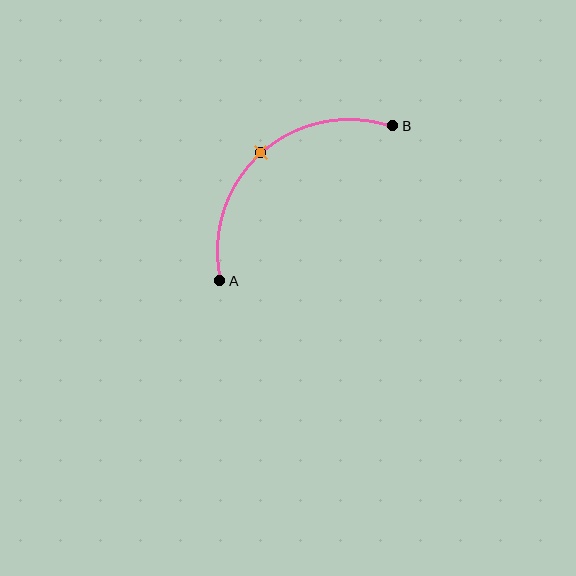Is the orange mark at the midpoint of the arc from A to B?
Yes. The orange mark lies on the arc at equal arc-length from both A and B — it is the arc midpoint.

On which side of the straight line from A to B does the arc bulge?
The arc bulges above and to the left of the straight line connecting A and B.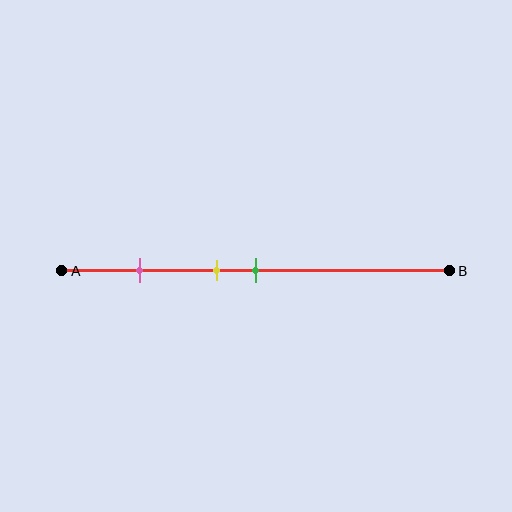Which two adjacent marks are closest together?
The yellow and green marks are the closest adjacent pair.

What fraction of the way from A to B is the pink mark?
The pink mark is approximately 20% (0.2) of the way from A to B.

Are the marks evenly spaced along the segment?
No, the marks are not evenly spaced.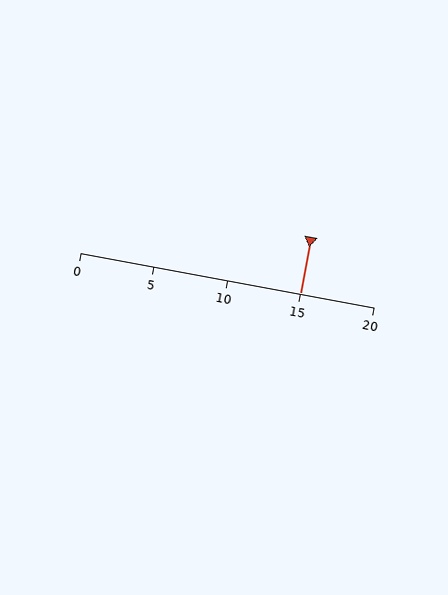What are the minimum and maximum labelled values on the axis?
The axis runs from 0 to 20.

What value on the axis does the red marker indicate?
The marker indicates approximately 15.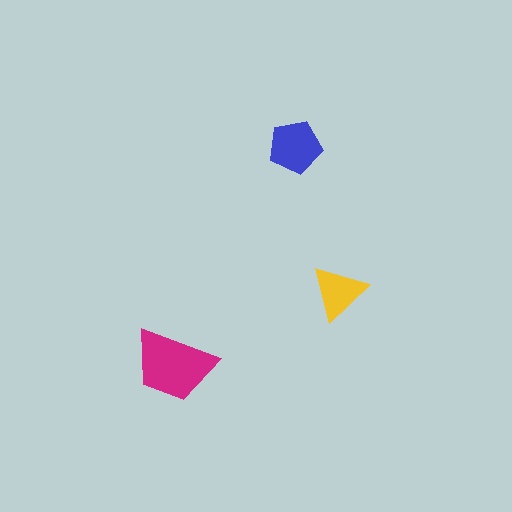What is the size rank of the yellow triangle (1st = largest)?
3rd.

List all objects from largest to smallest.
The magenta trapezoid, the blue pentagon, the yellow triangle.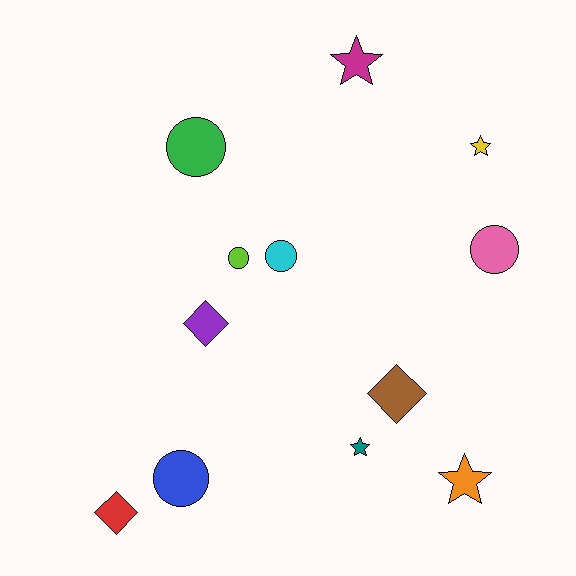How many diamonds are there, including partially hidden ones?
There are 3 diamonds.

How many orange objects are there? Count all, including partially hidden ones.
There is 1 orange object.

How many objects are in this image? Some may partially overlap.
There are 12 objects.